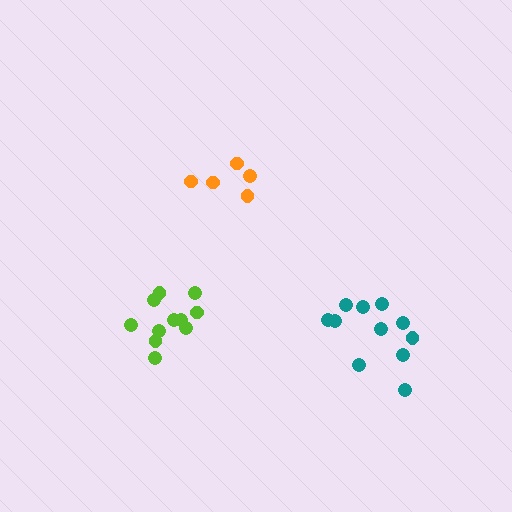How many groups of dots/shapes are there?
There are 3 groups.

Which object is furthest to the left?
The lime cluster is leftmost.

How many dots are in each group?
Group 1: 11 dots, Group 2: 11 dots, Group 3: 5 dots (27 total).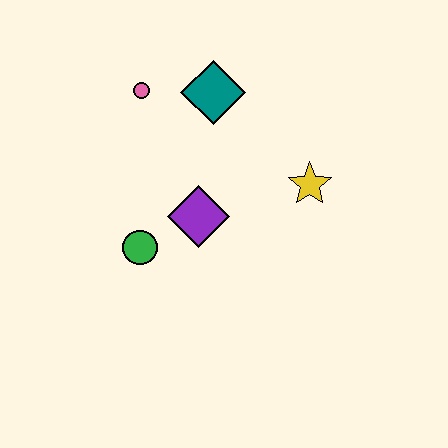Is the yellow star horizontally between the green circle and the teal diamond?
No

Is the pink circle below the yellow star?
No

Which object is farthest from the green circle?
The yellow star is farthest from the green circle.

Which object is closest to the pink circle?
The teal diamond is closest to the pink circle.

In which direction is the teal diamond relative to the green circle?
The teal diamond is above the green circle.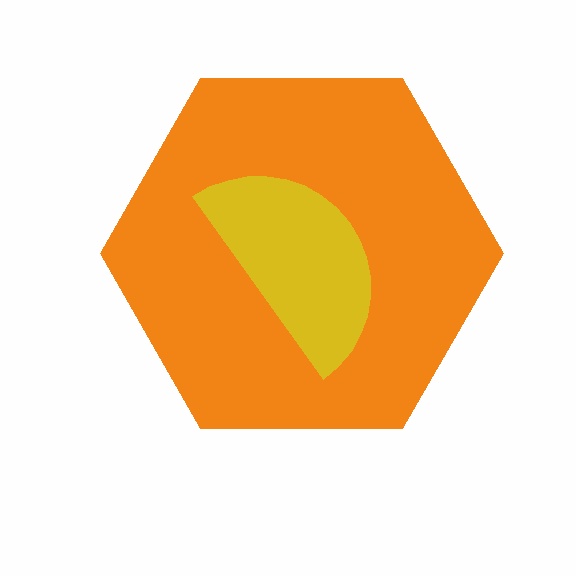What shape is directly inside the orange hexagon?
The yellow semicircle.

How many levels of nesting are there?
2.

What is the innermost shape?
The yellow semicircle.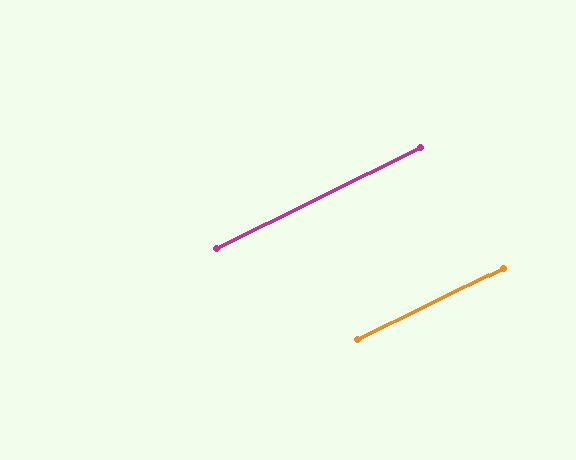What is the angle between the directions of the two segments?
Approximately 0 degrees.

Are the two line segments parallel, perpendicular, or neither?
Parallel — their directions differ by only 0.4°.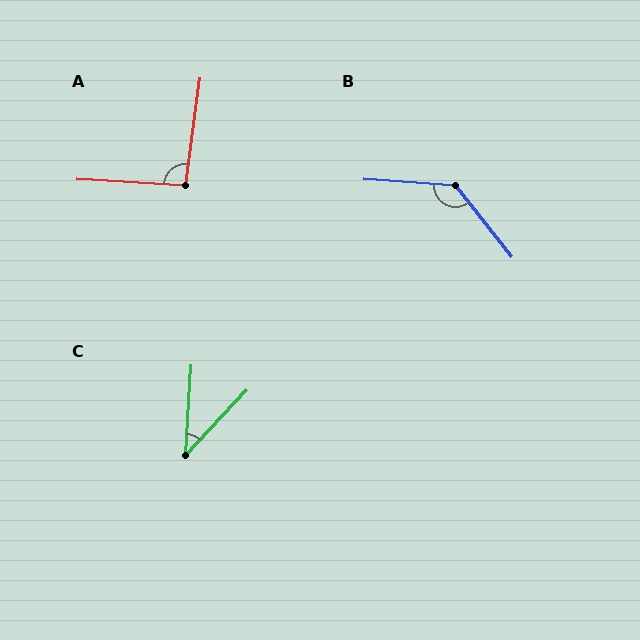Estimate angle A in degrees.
Approximately 94 degrees.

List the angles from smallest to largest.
C (39°), A (94°), B (132°).